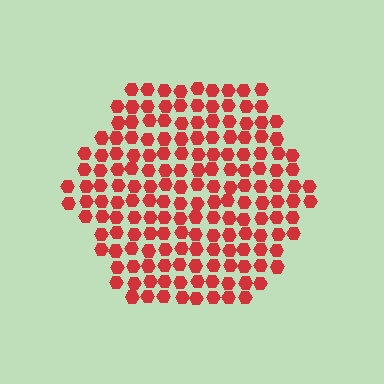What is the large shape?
The large shape is a hexagon.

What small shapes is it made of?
It is made of small hexagons.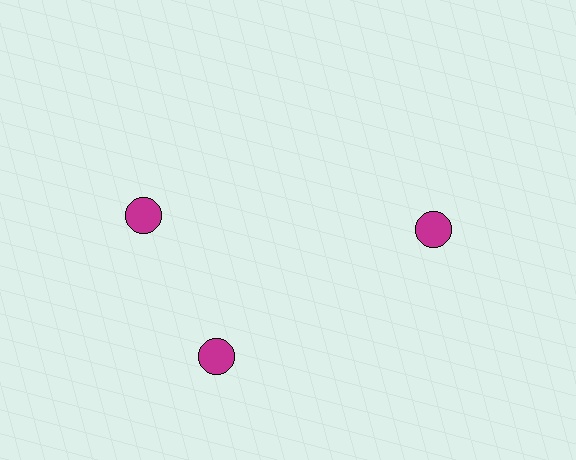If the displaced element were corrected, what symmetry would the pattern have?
It would have 3-fold rotational symmetry — the pattern would map onto itself every 120 degrees.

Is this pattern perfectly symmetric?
No. The 3 magenta circles are arranged in a ring, but one element near the 11 o'clock position is rotated out of alignment along the ring, breaking the 3-fold rotational symmetry.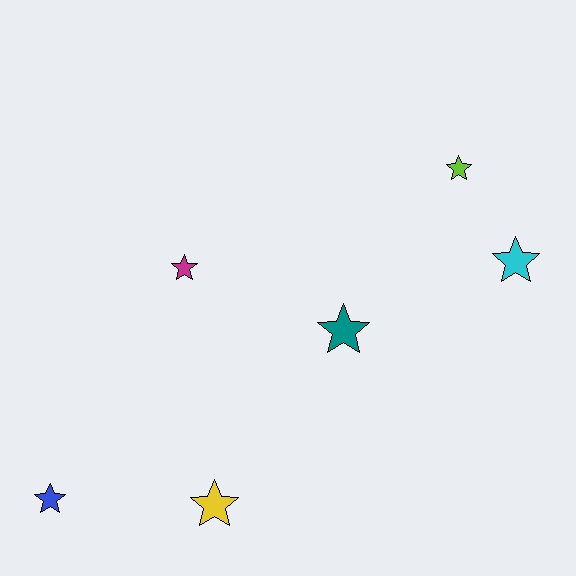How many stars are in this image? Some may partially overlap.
There are 6 stars.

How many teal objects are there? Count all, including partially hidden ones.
There is 1 teal object.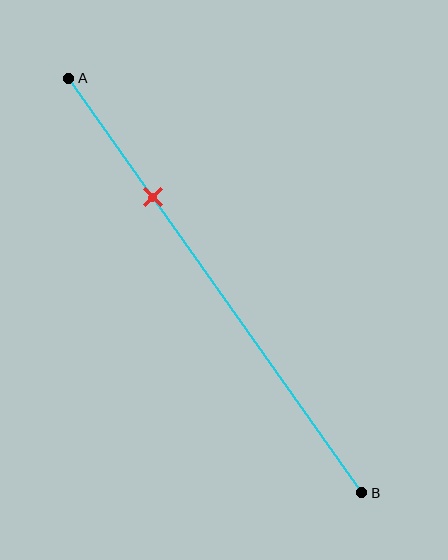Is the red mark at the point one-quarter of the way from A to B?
No, the mark is at about 30% from A, not at the 25% one-quarter point.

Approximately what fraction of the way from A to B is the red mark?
The red mark is approximately 30% of the way from A to B.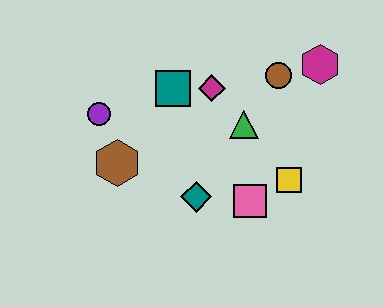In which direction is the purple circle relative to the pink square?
The purple circle is to the left of the pink square.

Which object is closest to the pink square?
The yellow square is closest to the pink square.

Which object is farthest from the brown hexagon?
The magenta hexagon is farthest from the brown hexagon.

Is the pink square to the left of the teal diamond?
No